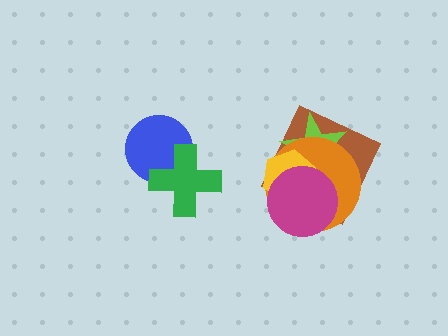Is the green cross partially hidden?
No, no other shape covers it.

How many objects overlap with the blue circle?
1 object overlaps with the blue circle.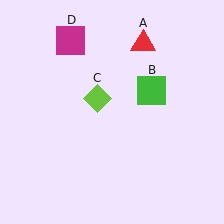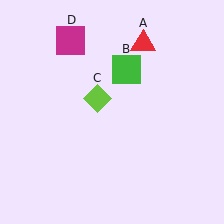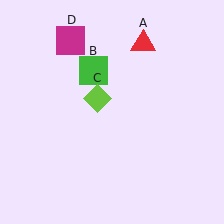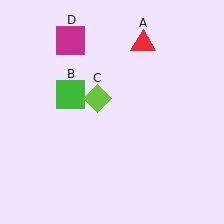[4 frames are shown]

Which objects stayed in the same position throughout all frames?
Red triangle (object A) and lime diamond (object C) and magenta square (object D) remained stationary.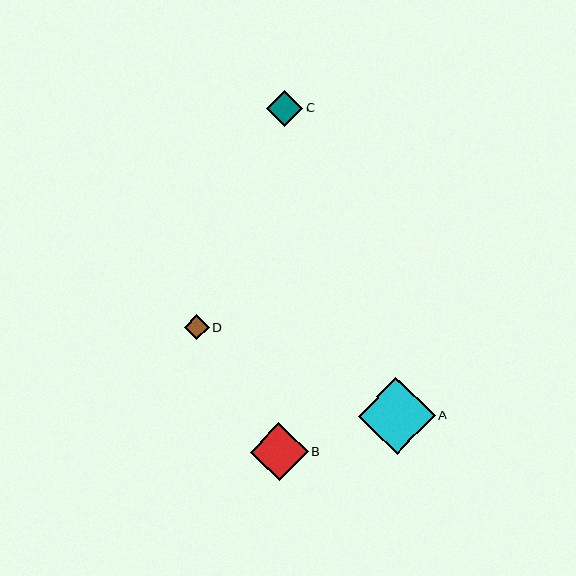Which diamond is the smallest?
Diamond D is the smallest with a size of approximately 25 pixels.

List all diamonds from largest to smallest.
From largest to smallest: A, B, C, D.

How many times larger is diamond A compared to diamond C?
Diamond A is approximately 2.1 times the size of diamond C.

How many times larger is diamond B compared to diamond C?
Diamond B is approximately 1.6 times the size of diamond C.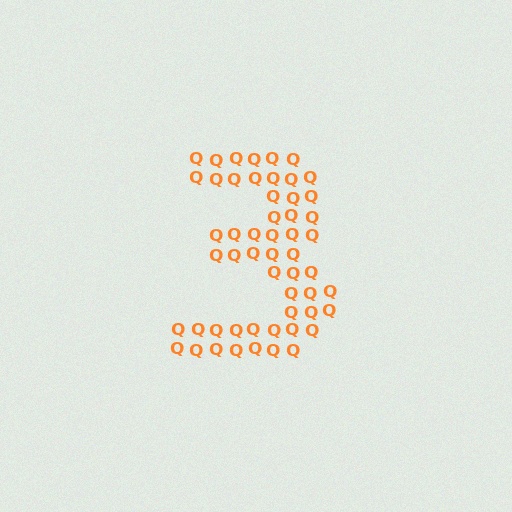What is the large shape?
The large shape is the digit 3.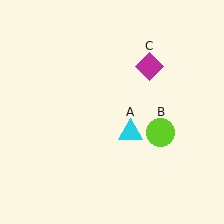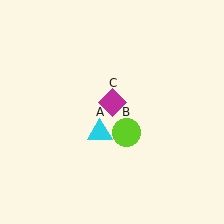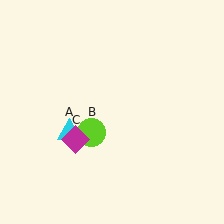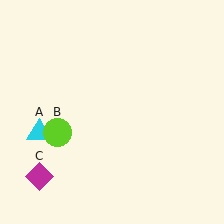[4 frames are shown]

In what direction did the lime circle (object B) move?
The lime circle (object B) moved left.